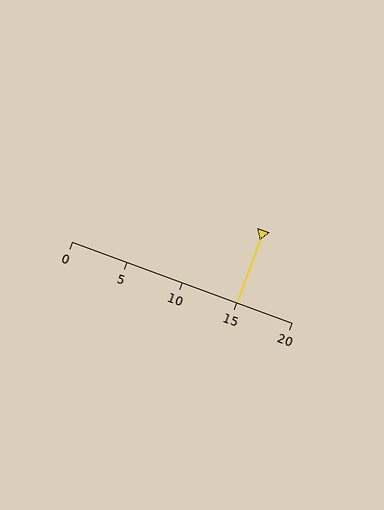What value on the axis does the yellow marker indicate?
The marker indicates approximately 15.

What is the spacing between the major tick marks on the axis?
The major ticks are spaced 5 apart.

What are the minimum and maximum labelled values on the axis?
The axis runs from 0 to 20.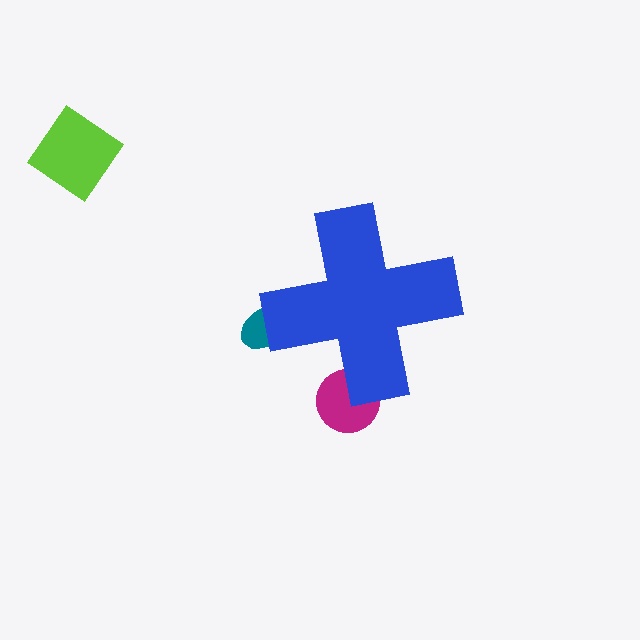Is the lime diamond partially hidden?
No, the lime diamond is fully visible.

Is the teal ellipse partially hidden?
Yes, the teal ellipse is partially hidden behind the blue cross.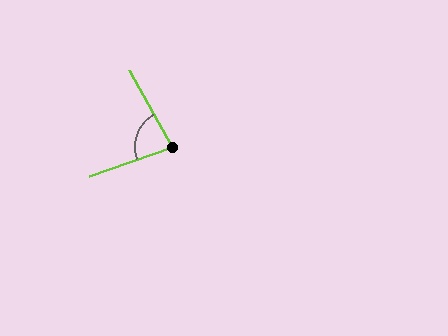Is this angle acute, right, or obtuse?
It is acute.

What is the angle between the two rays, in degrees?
Approximately 80 degrees.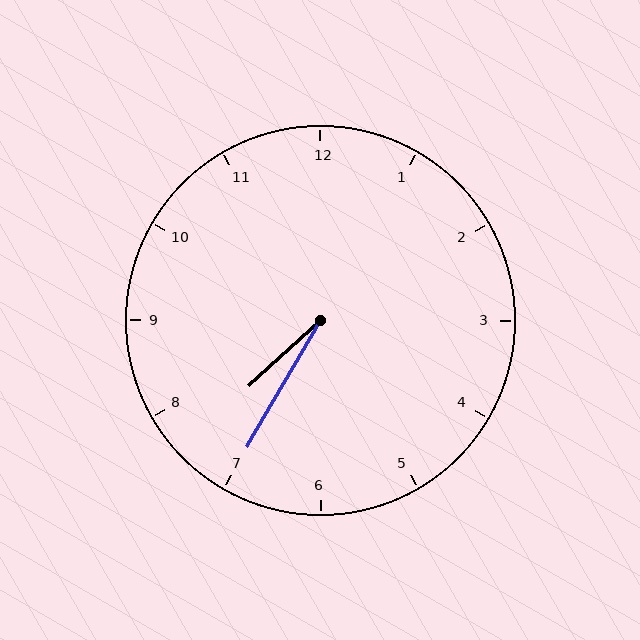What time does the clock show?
7:35.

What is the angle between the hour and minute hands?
Approximately 18 degrees.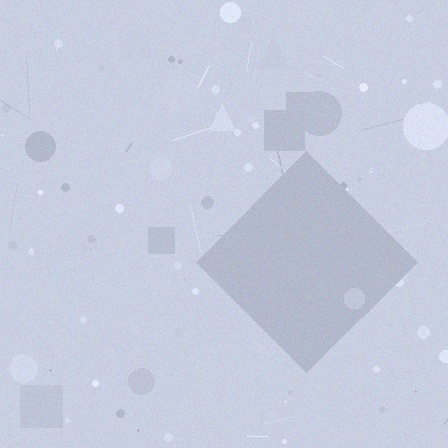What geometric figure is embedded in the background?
A diamond is embedded in the background.